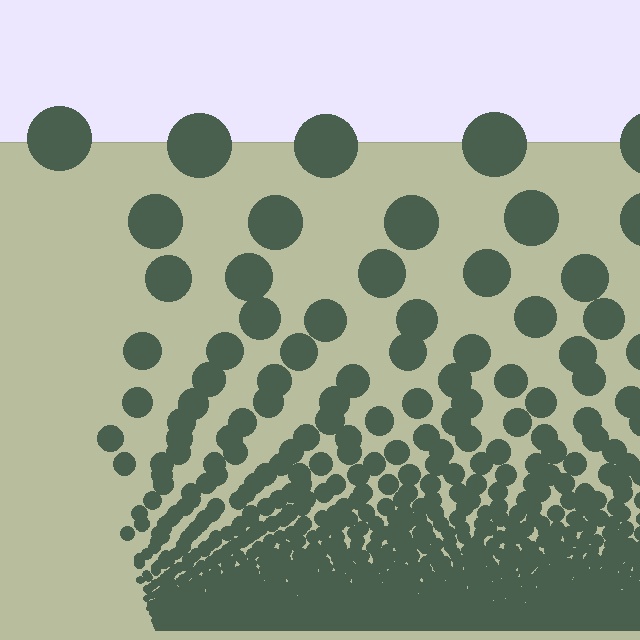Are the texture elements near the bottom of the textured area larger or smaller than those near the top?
Smaller. The gradient is inverted — elements near the bottom are smaller and denser.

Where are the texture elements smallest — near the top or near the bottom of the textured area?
Near the bottom.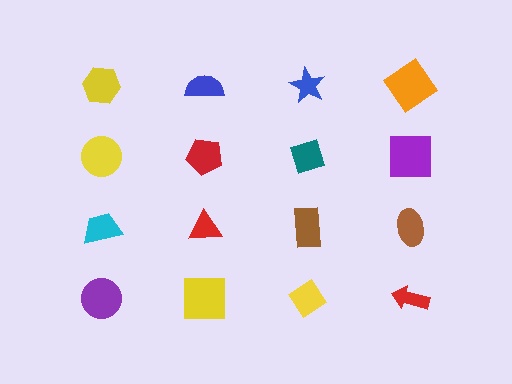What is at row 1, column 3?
A blue star.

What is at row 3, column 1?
A cyan trapezoid.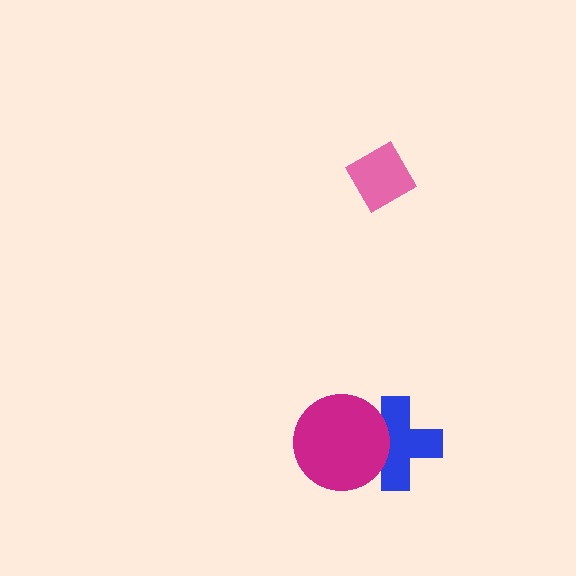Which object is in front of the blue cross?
The magenta circle is in front of the blue cross.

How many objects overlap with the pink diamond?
0 objects overlap with the pink diamond.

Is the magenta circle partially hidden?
No, no other shape covers it.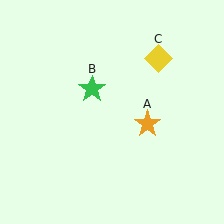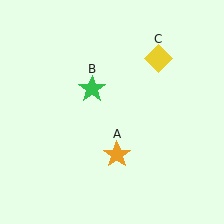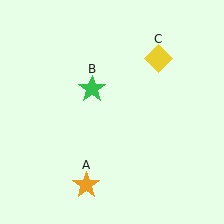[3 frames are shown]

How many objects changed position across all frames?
1 object changed position: orange star (object A).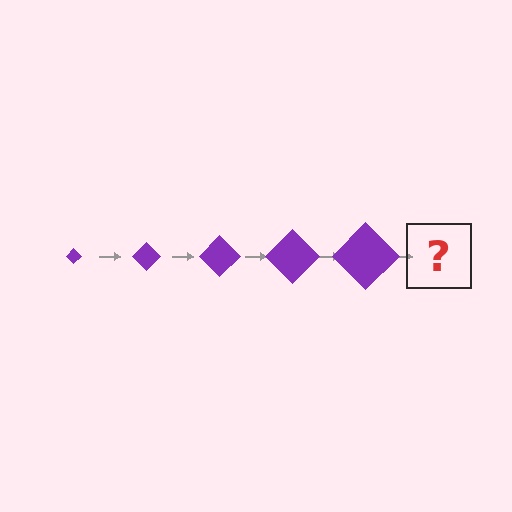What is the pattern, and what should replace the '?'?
The pattern is that the diamond gets progressively larger each step. The '?' should be a purple diamond, larger than the previous one.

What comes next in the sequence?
The next element should be a purple diamond, larger than the previous one.